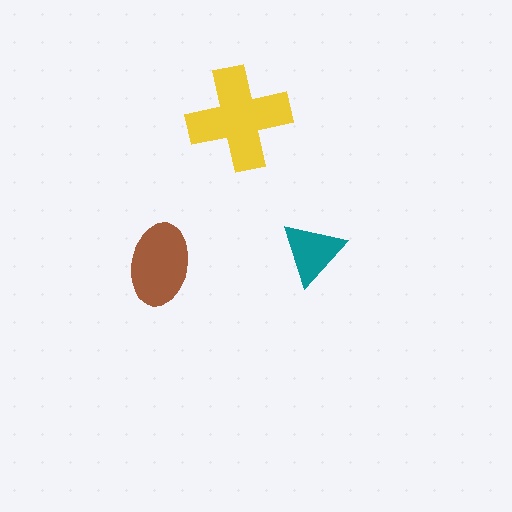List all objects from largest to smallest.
The yellow cross, the brown ellipse, the teal triangle.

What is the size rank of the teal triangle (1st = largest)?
3rd.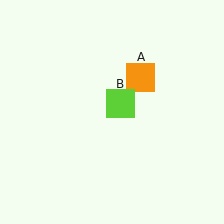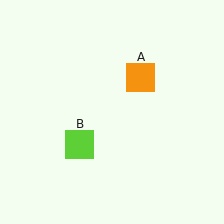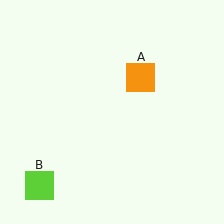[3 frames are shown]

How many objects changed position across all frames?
1 object changed position: lime square (object B).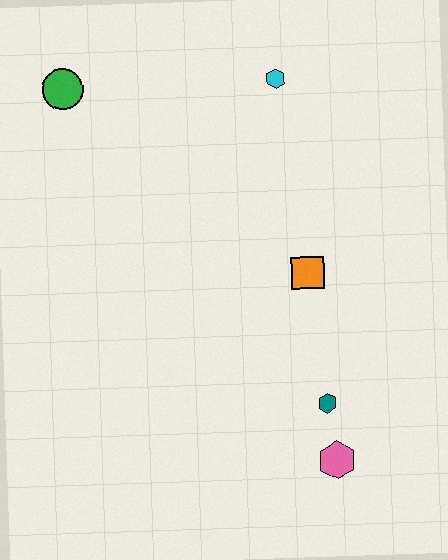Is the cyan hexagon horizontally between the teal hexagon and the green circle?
Yes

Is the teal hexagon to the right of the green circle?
Yes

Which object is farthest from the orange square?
The green circle is farthest from the orange square.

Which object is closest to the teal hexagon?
The pink hexagon is closest to the teal hexagon.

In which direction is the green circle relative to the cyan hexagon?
The green circle is to the left of the cyan hexagon.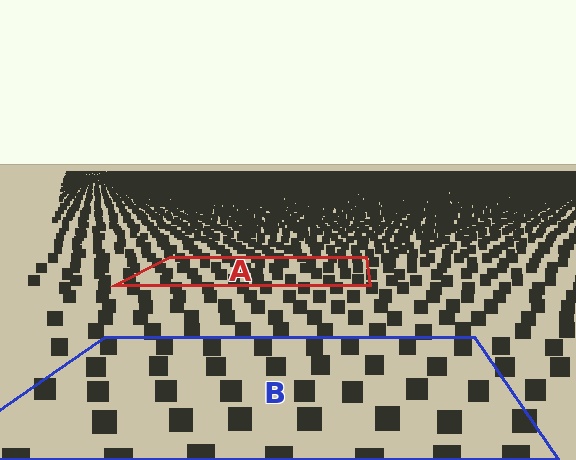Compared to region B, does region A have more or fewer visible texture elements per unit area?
Region A has more texture elements per unit area — they are packed more densely because it is farther away.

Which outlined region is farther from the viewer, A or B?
Region A is farther from the viewer — the texture elements inside it appear smaller and more densely packed.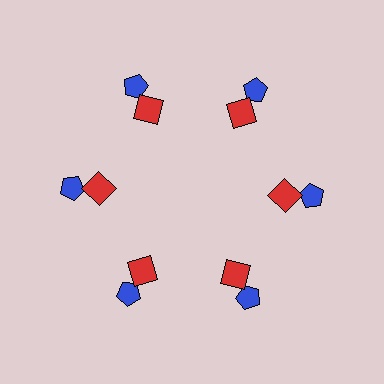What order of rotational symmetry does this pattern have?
This pattern has 6-fold rotational symmetry.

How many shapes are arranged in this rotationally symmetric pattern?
There are 12 shapes, arranged in 6 groups of 2.